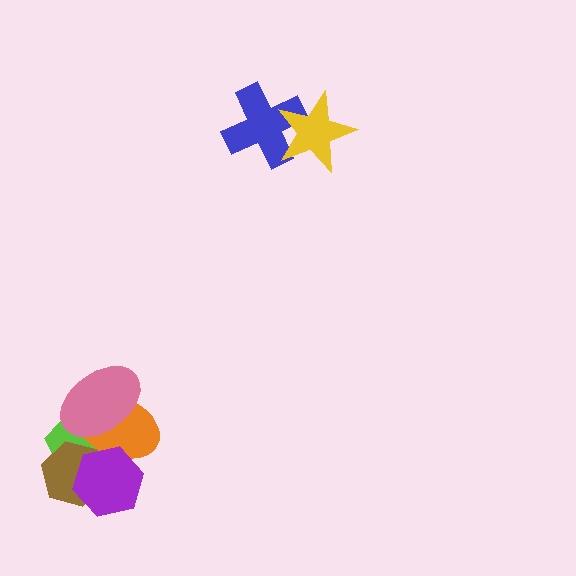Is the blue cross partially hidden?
Yes, it is partially covered by another shape.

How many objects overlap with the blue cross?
1 object overlaps with the blue cross.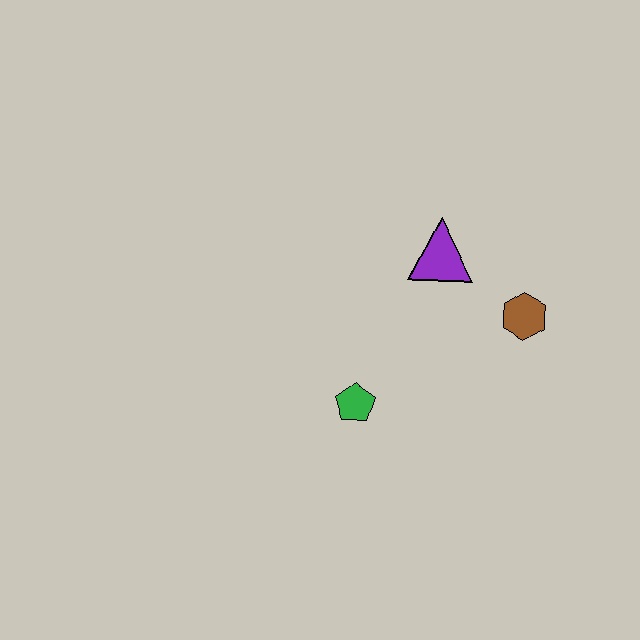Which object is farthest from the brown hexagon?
The green pentagon is farthest from the brown hexagon.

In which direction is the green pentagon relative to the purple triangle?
The green pentagon is below the purple triangle.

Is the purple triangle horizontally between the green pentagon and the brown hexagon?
Yes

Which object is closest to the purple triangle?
The brown hexagon is closest to the purple triangle.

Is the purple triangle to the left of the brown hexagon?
Yes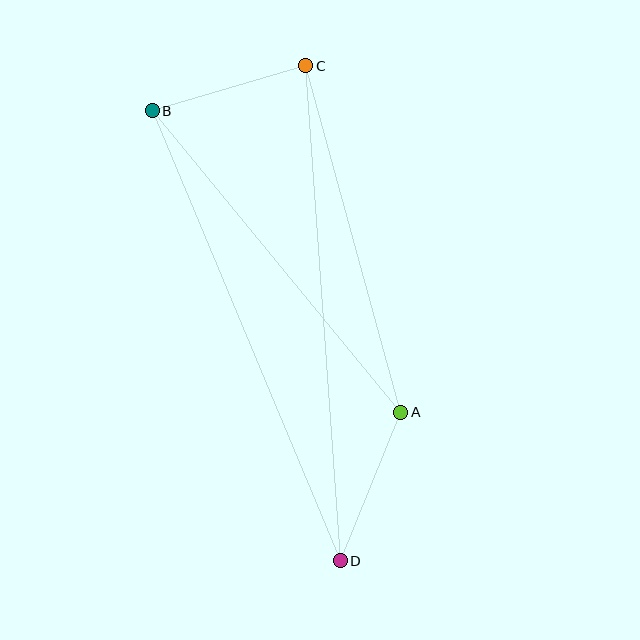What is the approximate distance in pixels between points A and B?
The distance between A and B is approximately 391 pixels.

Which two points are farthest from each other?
Points C and D are farthest from each other.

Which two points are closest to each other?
Points B and C are closest to each other.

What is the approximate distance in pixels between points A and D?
The distance between A and D is approximately 161 pixels.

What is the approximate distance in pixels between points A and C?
The distance between A and C is approximately 359 pixels.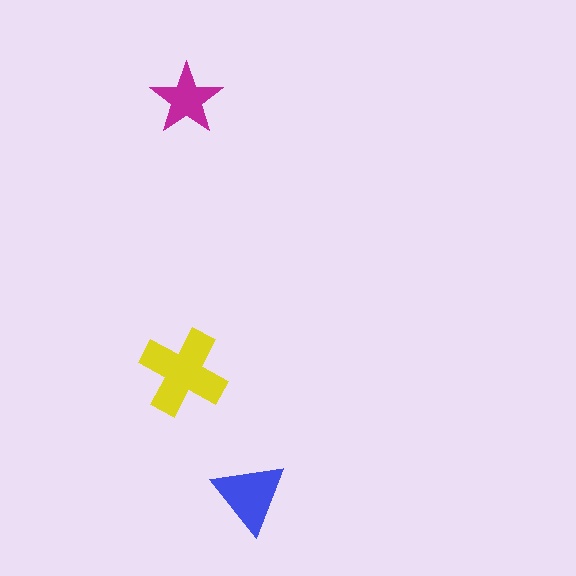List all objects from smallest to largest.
The magenta star, the blue triangle, the yellow cross.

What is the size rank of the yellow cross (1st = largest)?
1st.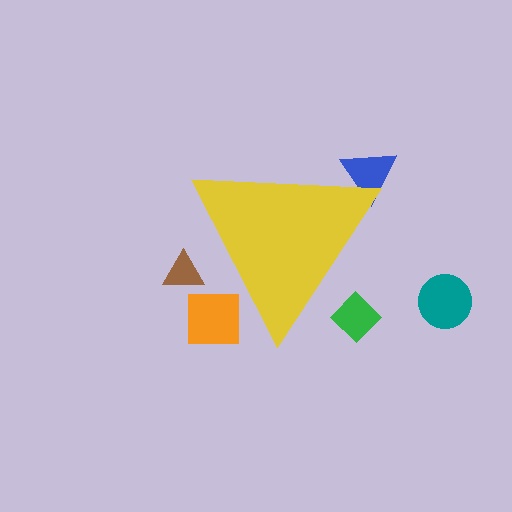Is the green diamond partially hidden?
Yes, the green diamond is partially hidden behind the yellow triangle.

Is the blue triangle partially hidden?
Yes, the blue triangle is partially hidden behind the yellow triangle.